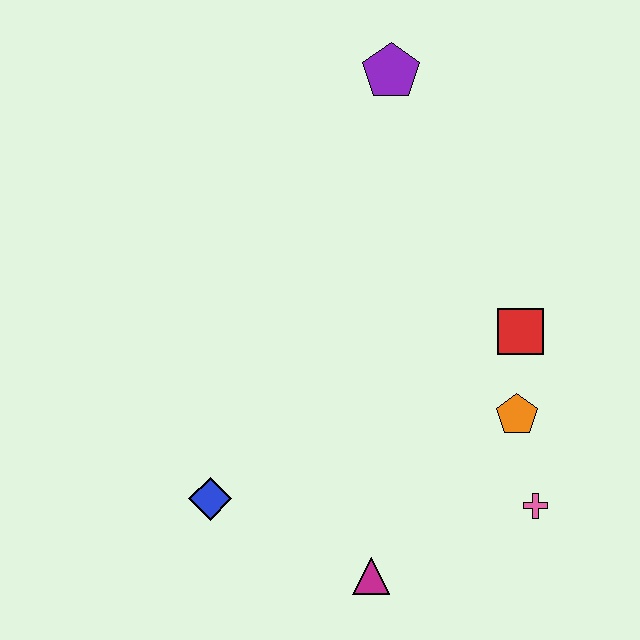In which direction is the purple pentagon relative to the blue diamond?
The purple pentagon is above the blue diamond.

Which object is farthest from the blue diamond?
The purple pentagon is farthest from the blue diamond.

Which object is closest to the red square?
The orange pentagon is closest to the red square.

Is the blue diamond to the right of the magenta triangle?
No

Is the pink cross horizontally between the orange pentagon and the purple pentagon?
No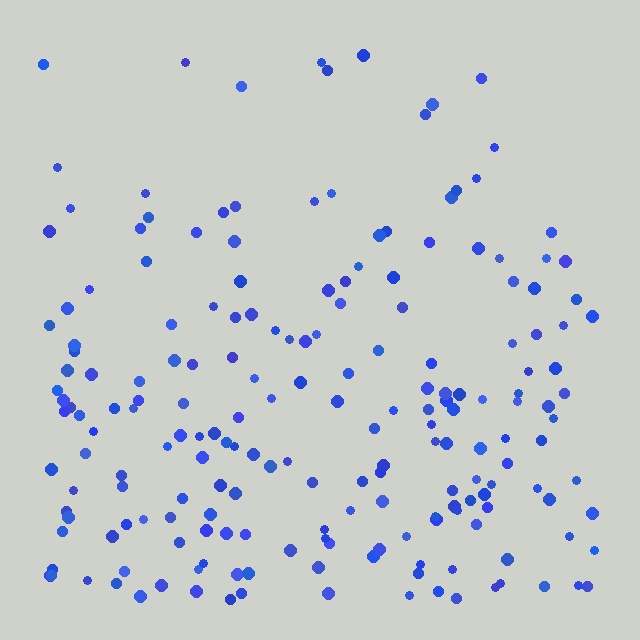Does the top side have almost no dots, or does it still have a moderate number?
Still a moderate number, just noticeably fewer than the bottom.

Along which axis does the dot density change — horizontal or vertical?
Vertical.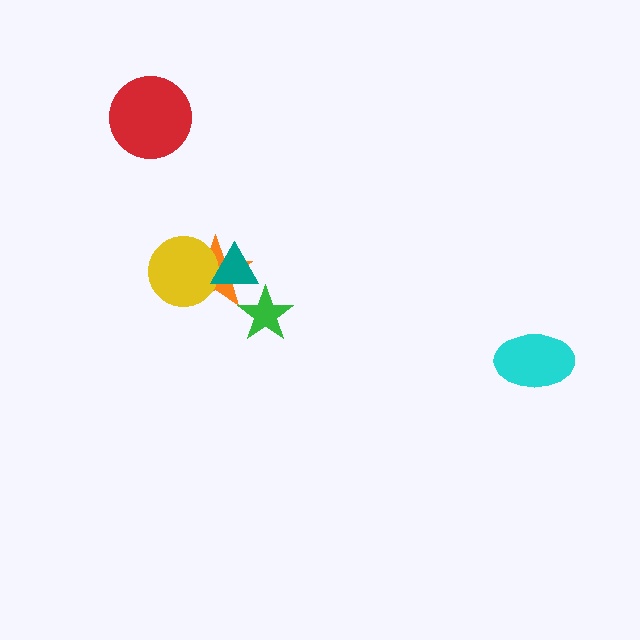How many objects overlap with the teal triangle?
2 objects overlap with the teal triangle.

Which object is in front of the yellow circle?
The teal triangle is in front of the yellow circle.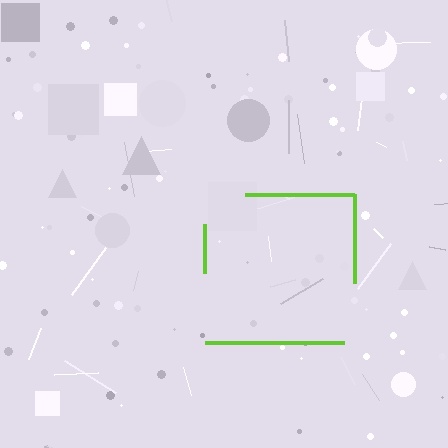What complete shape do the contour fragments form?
The contour fragments form a square.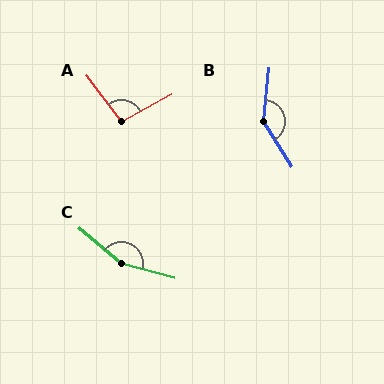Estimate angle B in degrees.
Approximately 143 degrees.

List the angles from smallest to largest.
A (99°), B (143°), C (156°).